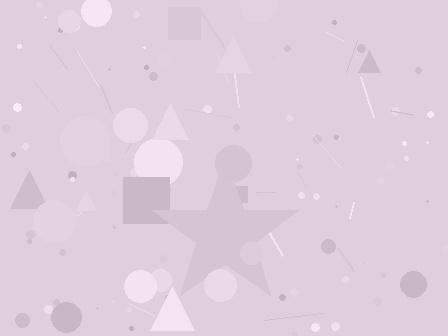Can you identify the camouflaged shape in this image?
The camouflaged shape is a star.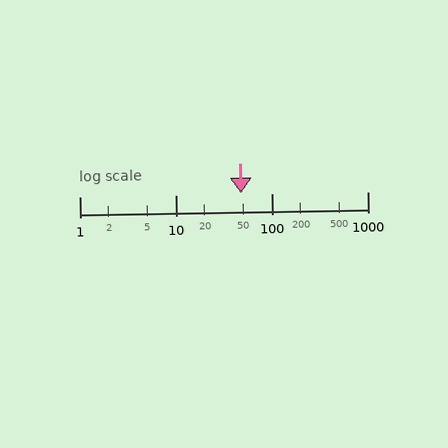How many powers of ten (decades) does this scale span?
The scale spans 3 decades, from 1 to 1000.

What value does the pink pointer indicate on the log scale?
The pointer indicates approximately 48.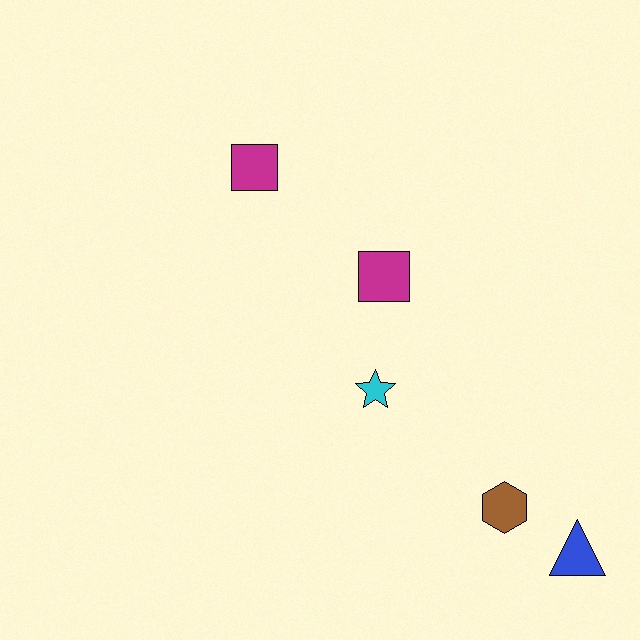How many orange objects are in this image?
There are no orange objects.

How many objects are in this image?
There are 5 objects.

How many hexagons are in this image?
There is 1 hexagon.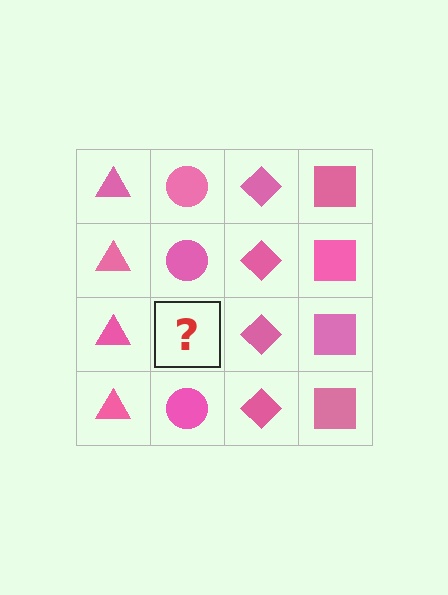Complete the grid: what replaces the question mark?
The question mark should be replaced with a pink circle.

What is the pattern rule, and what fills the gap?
The rule is that each column has a consistent shape. The gap should be filled with a pink circle.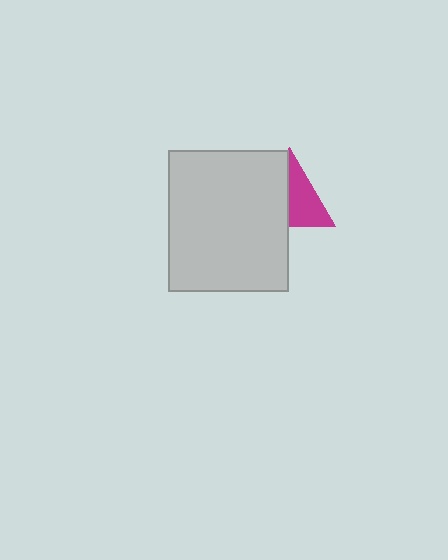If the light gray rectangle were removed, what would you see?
You would see the complete magenta triangle.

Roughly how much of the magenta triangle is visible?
About half of it is visible (roughly 51%).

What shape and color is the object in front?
The object in front is a light gray rectangle.